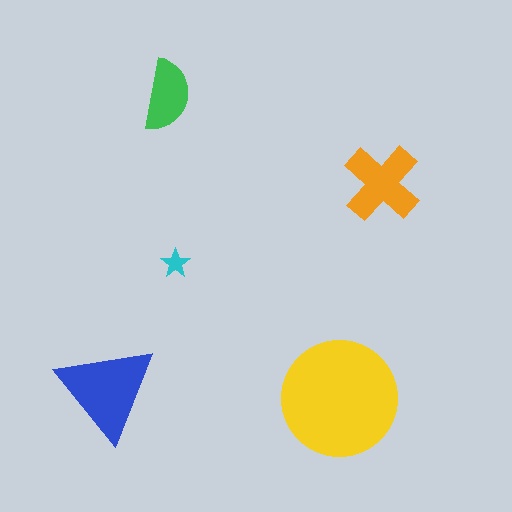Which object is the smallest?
The cyan star.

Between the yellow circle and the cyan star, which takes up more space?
The yellow circle.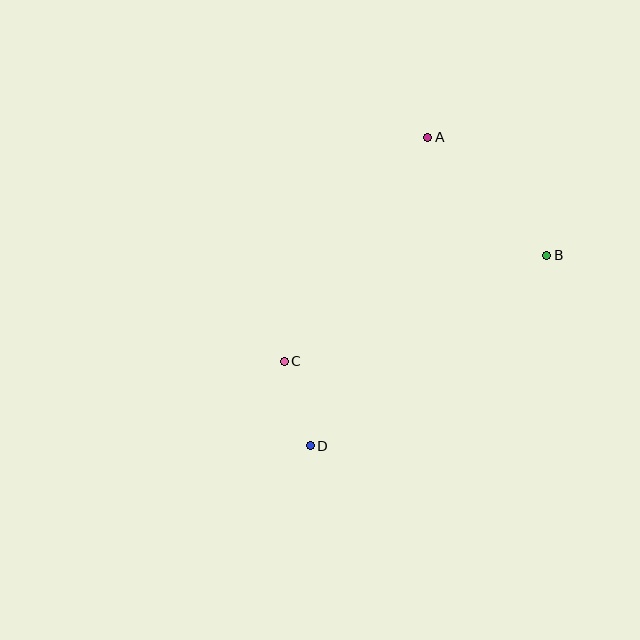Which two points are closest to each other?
Points C and D are closest to each other.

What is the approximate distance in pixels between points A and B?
The distance between A and B is approximately 167 pixels.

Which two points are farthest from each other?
Points A and D are farthest from each other.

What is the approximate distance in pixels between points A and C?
The distance between A and C is approximately 266 pixels.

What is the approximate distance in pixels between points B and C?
The distance between B and C is approximately 283 pixels.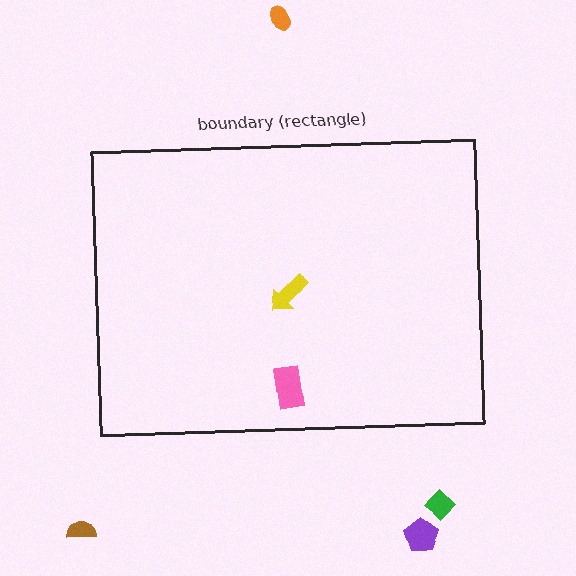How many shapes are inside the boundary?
2 inside, 4 outside.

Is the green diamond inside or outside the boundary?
Outside.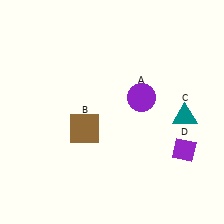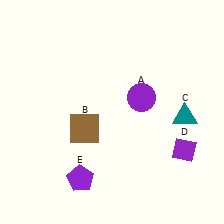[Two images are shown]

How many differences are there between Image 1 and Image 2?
There is 1 difference between the two images.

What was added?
A purple pentagon (E) was added in Image 2.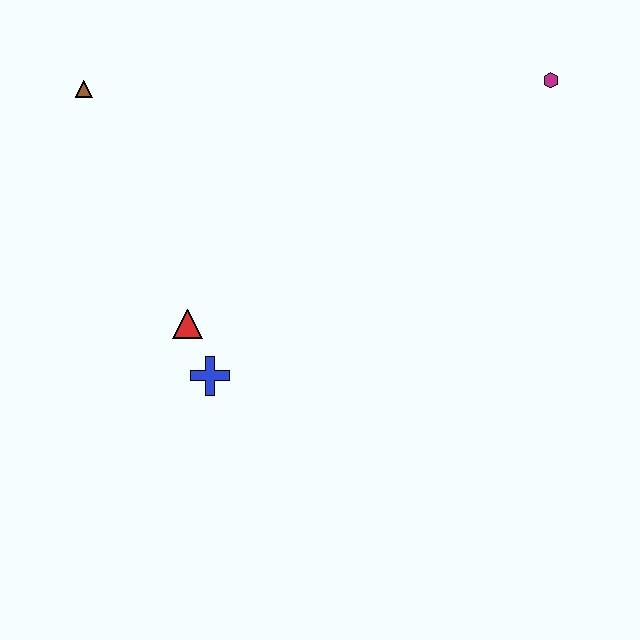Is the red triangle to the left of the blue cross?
Yes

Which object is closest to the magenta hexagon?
The red triangle is closest to the magenta hexagon.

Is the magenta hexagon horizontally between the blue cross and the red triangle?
No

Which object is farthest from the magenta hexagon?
The brown triangle is farthest from the magenta hexagon.